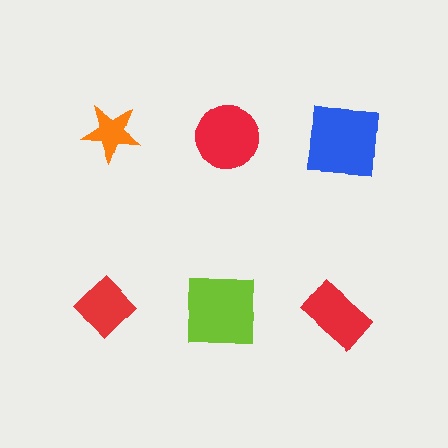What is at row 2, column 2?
A lime square.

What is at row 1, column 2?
A red circle.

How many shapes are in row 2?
3 shapes.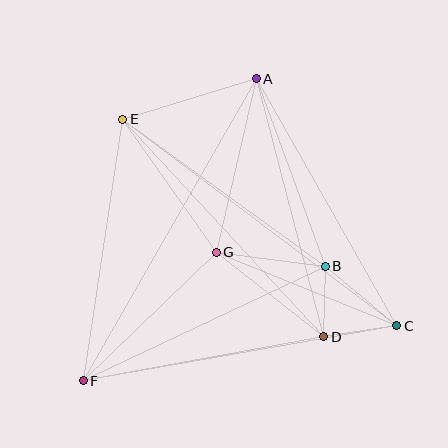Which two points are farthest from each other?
Points A and F are farthest from each other.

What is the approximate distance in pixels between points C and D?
The distance between C and D is approximately 74 pixels.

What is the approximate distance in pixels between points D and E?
The distance between D and E is approximately 296 pixels.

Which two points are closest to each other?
Points B and D are closest to each other.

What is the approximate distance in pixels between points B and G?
The distance between B and G is approximately 110 pixels.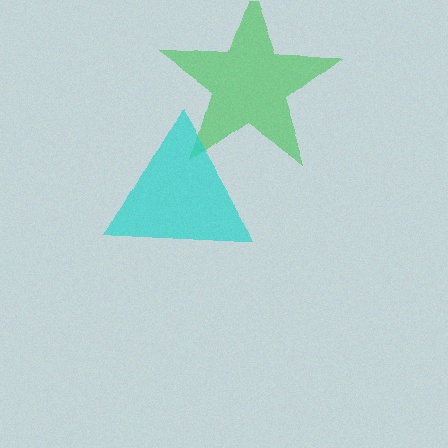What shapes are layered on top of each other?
The layered shapes are: a green star, a cyan triangle.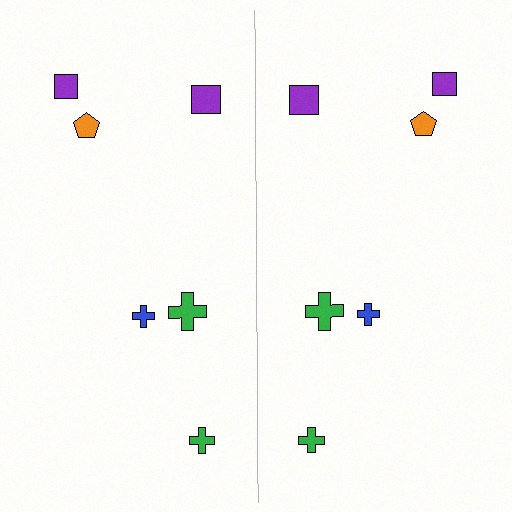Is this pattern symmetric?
Yes, this pattern has bilateral (reflection) symmetry.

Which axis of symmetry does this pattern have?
The pattern has a vertical axis of symmetry running through the center of the image.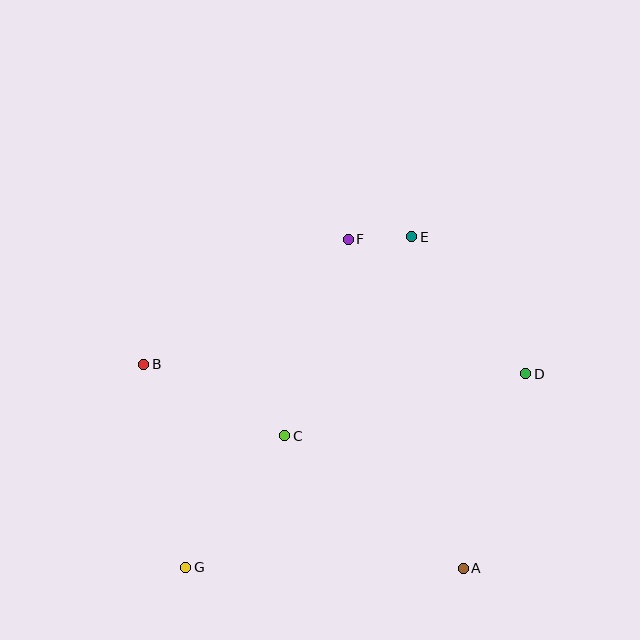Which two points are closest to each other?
Points E and F are closest to each other.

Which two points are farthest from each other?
Points E and G are farthest from each other.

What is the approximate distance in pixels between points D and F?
The distance between D and F is approximately 223 pixels.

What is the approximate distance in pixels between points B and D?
The distance between B and D is approximately 382 pixels.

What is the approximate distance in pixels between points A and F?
The distance between A and F is approximately 349 pixels.